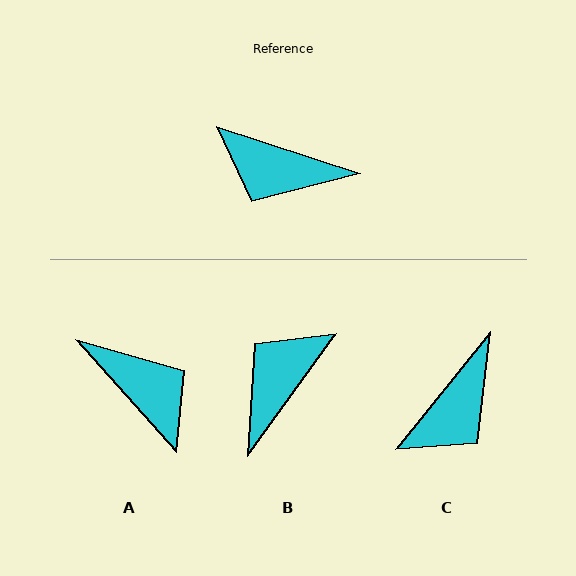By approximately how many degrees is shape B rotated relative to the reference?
Approximately 108 degrees clockwise.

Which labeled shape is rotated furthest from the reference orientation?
A, about 150 degrees away.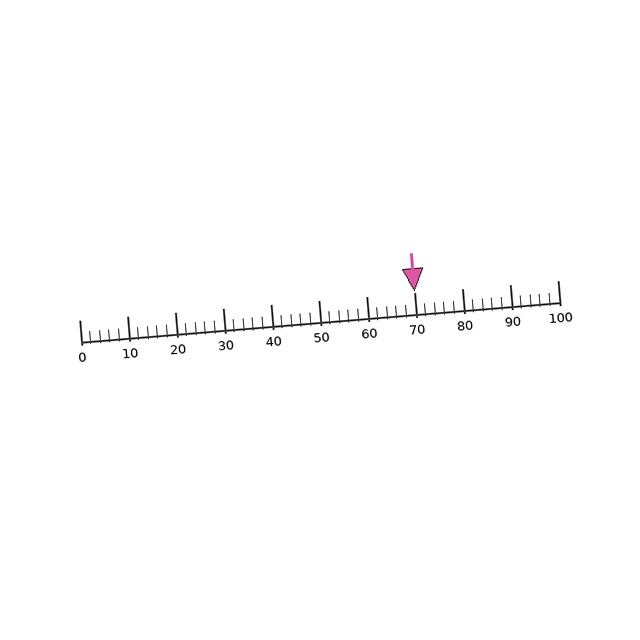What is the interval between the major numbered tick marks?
The major tick marks are spaced 10 units apart.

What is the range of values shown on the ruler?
The ruler shows values from 0 to 100.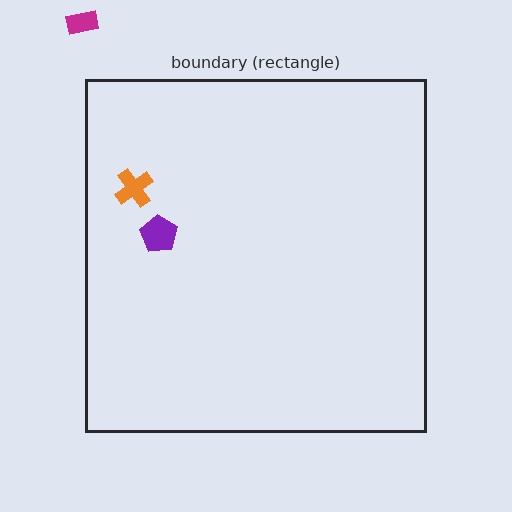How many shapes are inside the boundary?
2 inside, 1 outside.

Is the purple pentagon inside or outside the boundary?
Inside.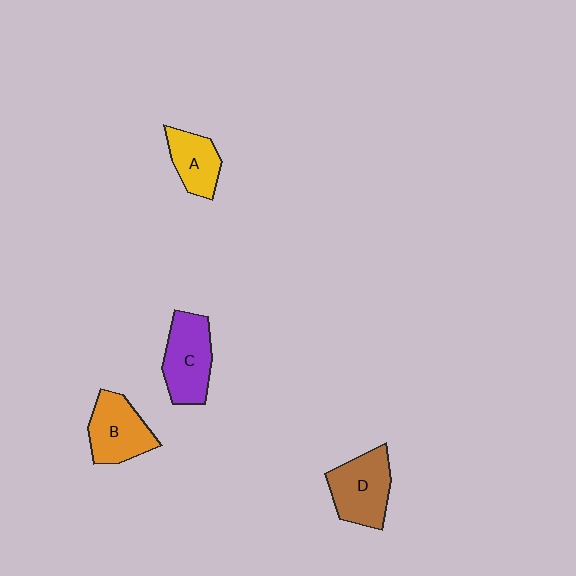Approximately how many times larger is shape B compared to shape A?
Approximately 1.3 times.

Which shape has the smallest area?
Shape A (yellow).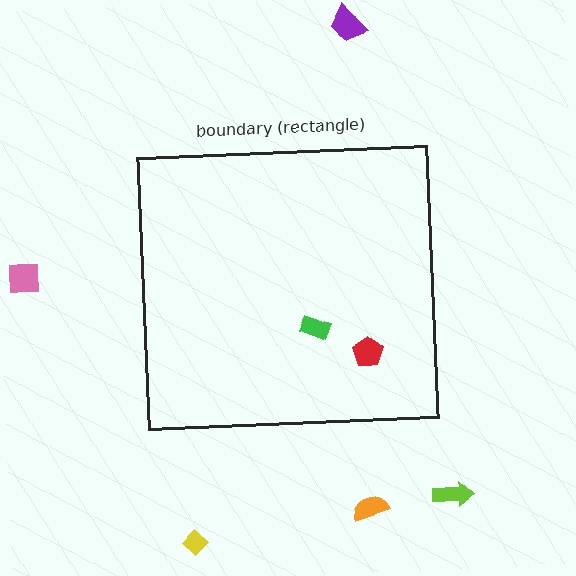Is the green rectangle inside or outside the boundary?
Inside.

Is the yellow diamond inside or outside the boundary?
Outside.